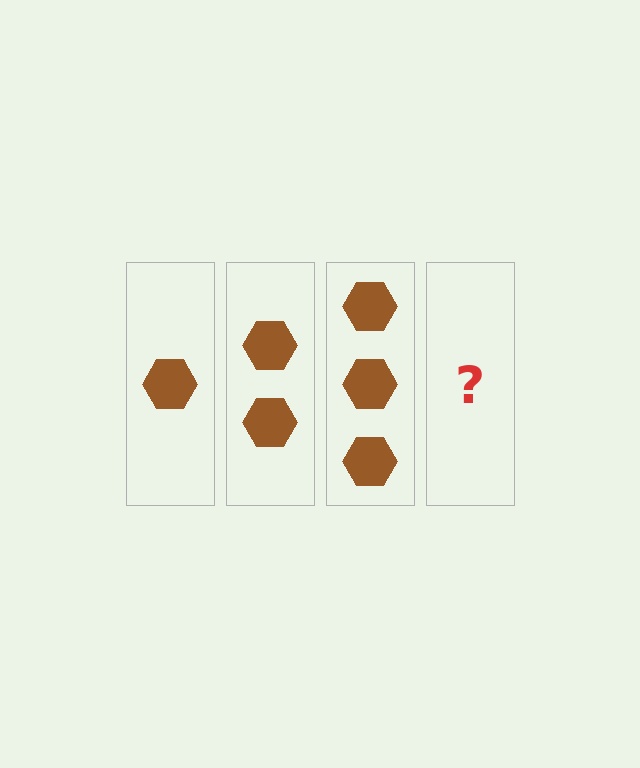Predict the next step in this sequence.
The next step is 4 hexagons.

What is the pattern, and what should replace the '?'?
The pattern is that each step adds one more hexagon. The '?' should be 4 hexagons.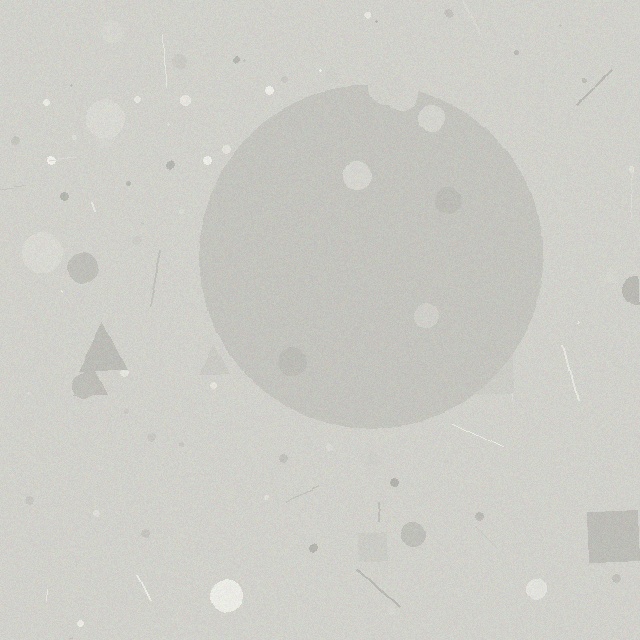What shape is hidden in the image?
A circle is hidden in the image.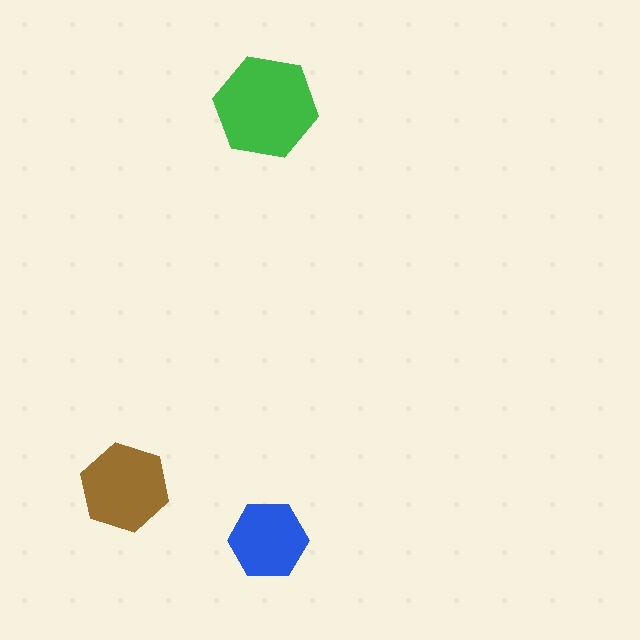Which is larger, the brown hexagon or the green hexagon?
The green one.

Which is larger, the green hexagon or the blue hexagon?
The green one.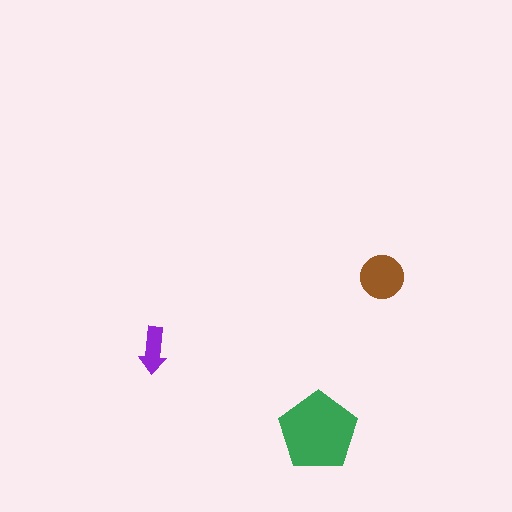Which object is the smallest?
The purple arrow.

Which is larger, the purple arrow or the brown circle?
The brown circle.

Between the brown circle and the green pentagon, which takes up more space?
The green pentagon.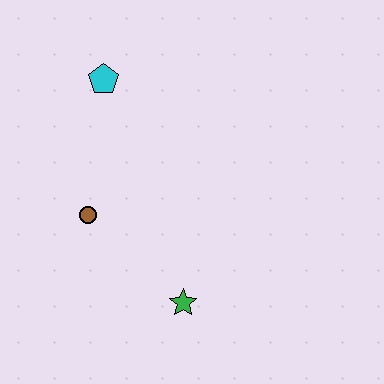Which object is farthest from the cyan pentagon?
The green star is farthest from the cyan pentagon.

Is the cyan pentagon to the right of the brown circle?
Yes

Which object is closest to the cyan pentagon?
The brown circle is closest to the cyan pentagon.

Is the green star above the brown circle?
No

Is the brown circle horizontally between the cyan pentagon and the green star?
No